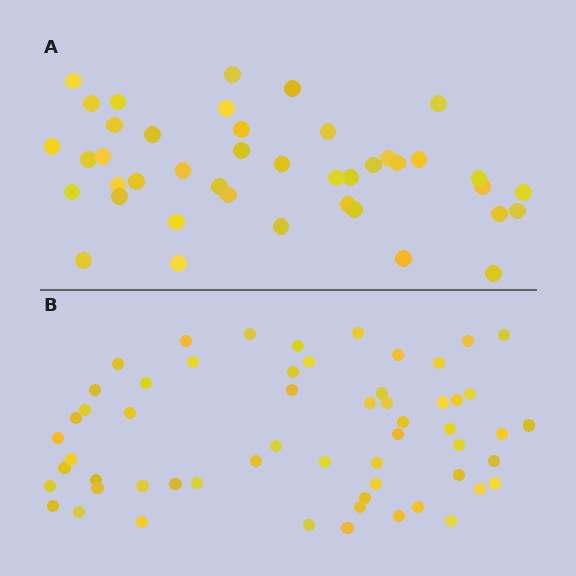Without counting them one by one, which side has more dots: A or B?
Region B (the bottom region) has more dots.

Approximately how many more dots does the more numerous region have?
Region B has approximately 15 more dots than region A.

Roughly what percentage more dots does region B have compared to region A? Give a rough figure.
About 40% more.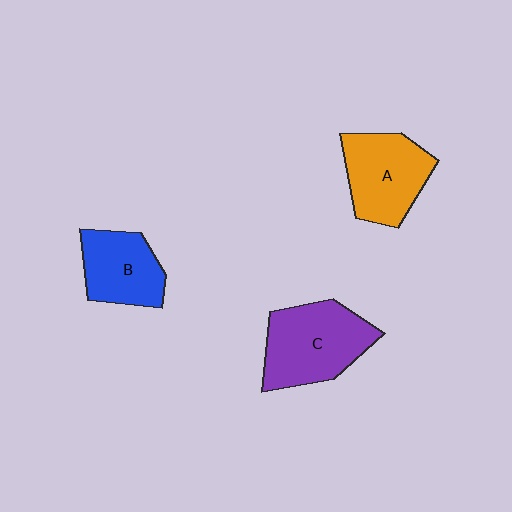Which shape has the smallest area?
Shape B (blue).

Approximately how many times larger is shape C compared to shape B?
Approximately 1.4 times.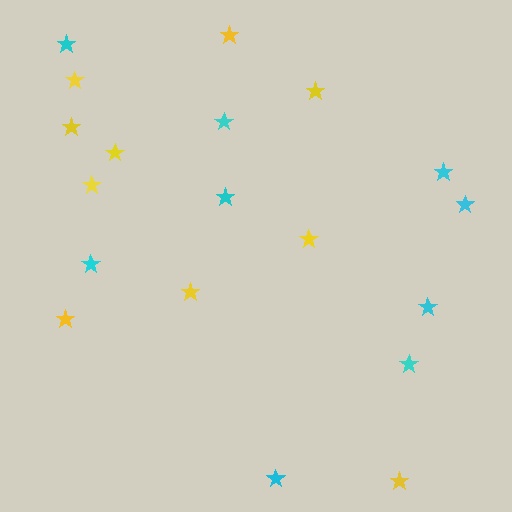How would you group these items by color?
There are 2 groups: one group of yellow stars (10) and one group of cyan stars (9).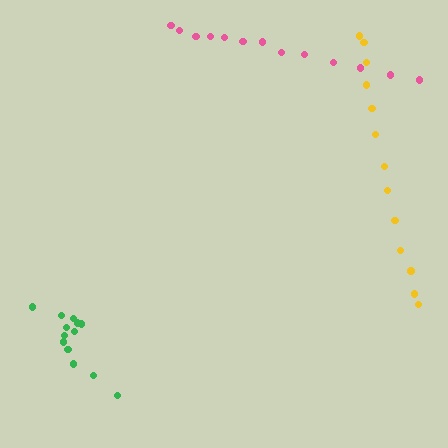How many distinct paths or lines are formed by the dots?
There are 3 distinct paths.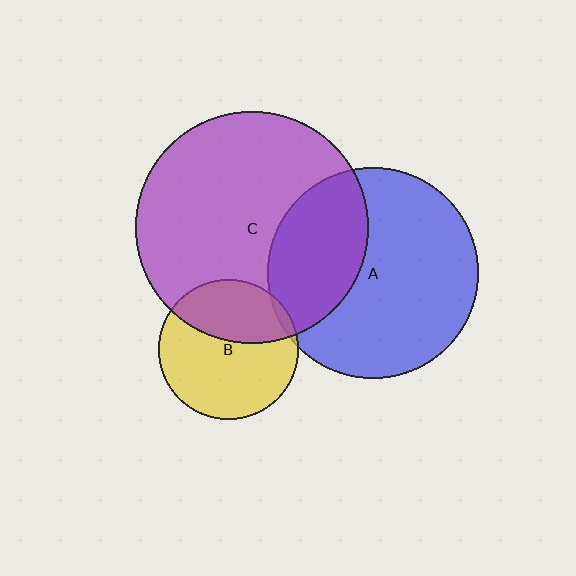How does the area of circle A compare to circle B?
Approximately 2.3 times.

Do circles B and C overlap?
Yes.